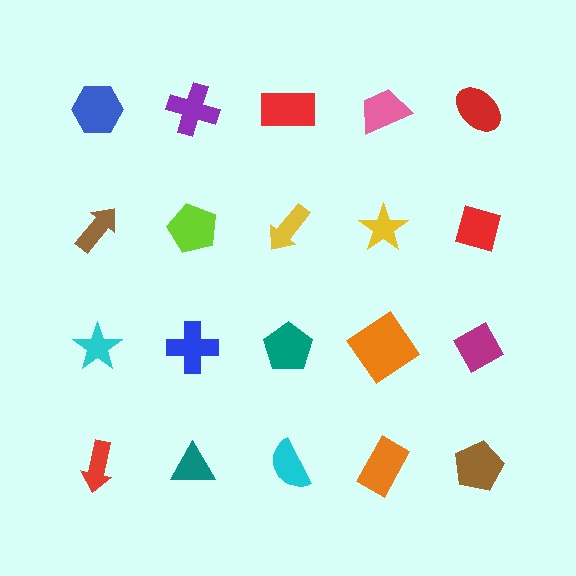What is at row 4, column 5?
A brown pentagon.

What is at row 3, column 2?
A blue cross.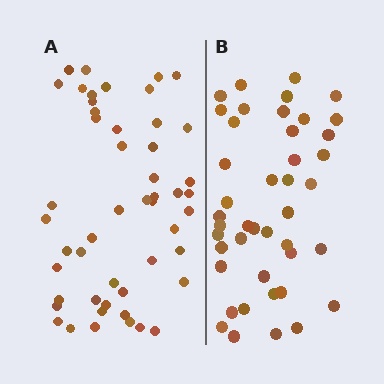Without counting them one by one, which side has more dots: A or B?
Region A (the left region) has more dots.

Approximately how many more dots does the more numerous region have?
Region A has roughly 8 or so more dots than region B.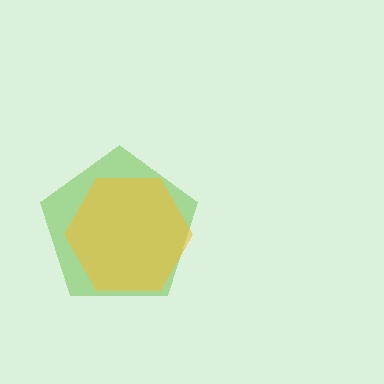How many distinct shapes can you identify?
There are 2 distinct shapes: a lime pentagon, a yellow hexagon.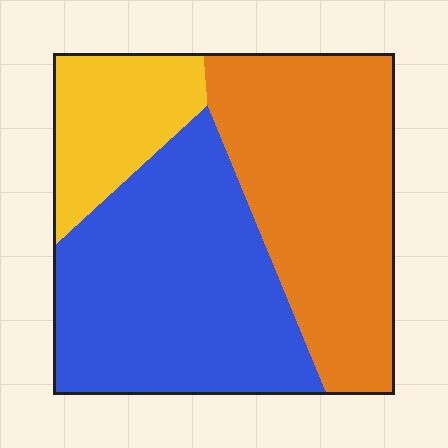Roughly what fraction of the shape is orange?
Orange takes up between a third and a half of the shape.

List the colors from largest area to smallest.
From largest to smallest: blue, orange, yellow.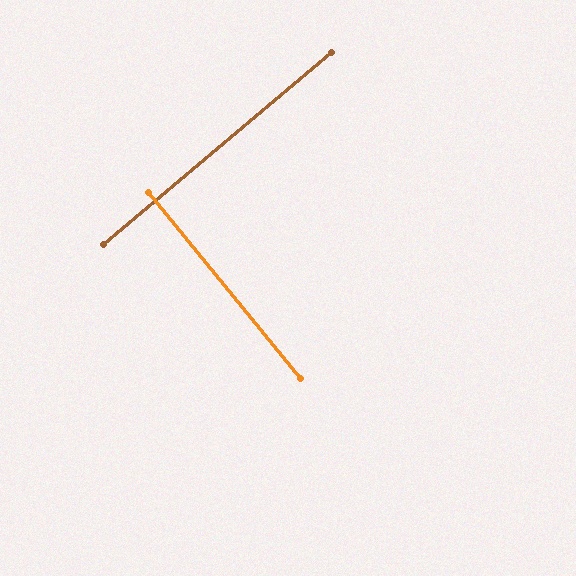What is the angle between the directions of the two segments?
Approximately 89 degrees.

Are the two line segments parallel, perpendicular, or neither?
Perpendicular — they meet at approximately 89°.